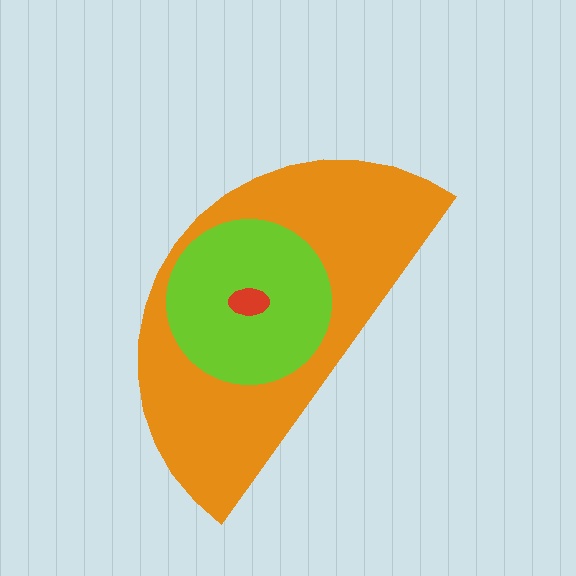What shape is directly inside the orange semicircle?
The lime circle.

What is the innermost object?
The red ellipse.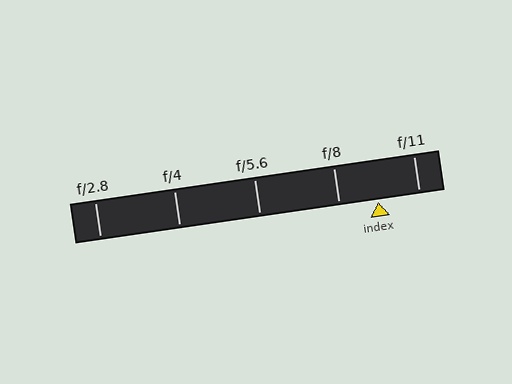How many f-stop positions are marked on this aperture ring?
There are 5 f-stop positions marked.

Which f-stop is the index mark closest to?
The index mark is closest to f/8.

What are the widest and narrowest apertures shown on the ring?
The widest aperture shown is f/2.8 and the narrowest is f/11.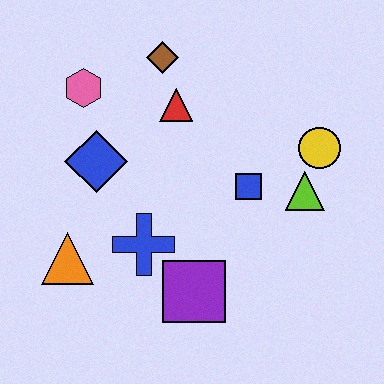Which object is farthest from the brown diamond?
The purple square is farthest from the brown diamond.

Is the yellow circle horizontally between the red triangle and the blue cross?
No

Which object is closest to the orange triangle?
The blue cross is closest to the orange triangle.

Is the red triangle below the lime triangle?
No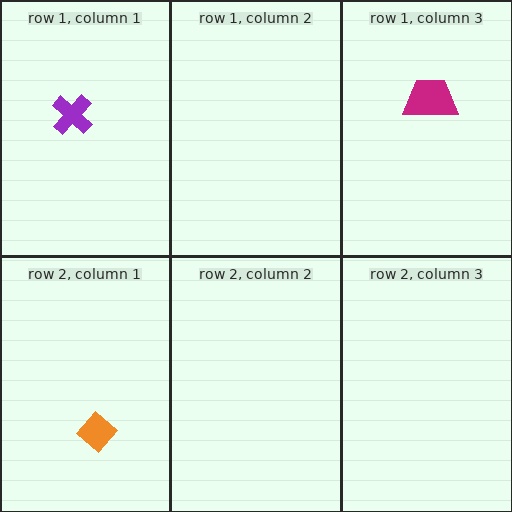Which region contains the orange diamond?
The row 2, column 1 region.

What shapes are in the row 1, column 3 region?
The magenta trapezoid.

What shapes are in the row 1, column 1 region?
The purple cross.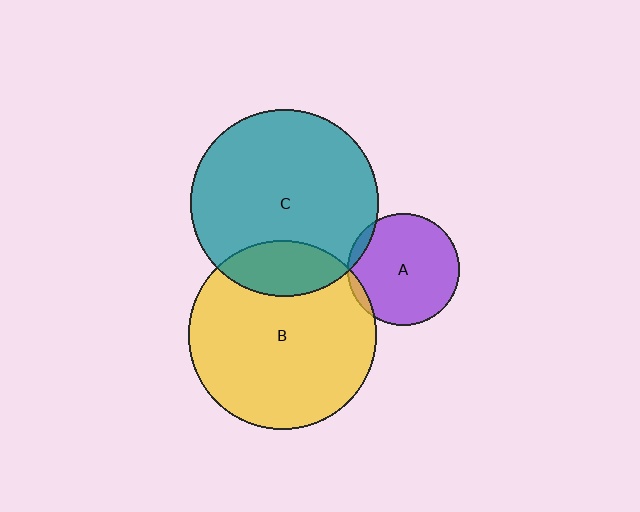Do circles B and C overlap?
Yes.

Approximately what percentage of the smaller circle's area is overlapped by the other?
Approximately 20%.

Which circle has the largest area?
Circle B (yellow).